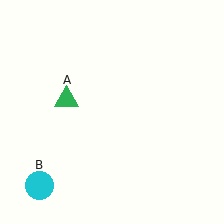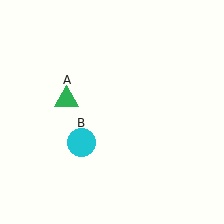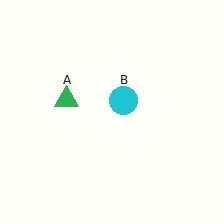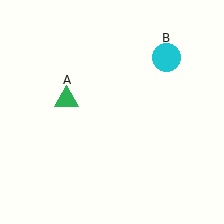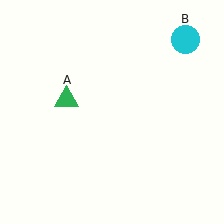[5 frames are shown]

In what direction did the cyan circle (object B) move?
The cyan circle (object B) moved up and to the right.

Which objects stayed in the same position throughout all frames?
Green triangle (object A) remained stationary.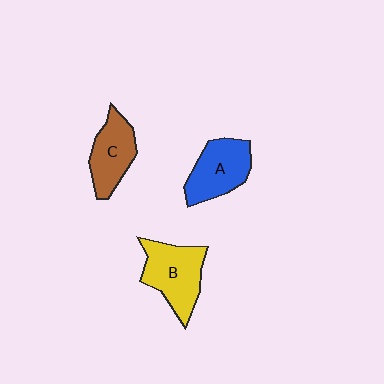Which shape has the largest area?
Shape B (yellow).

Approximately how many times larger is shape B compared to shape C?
Approximately 1.3 times.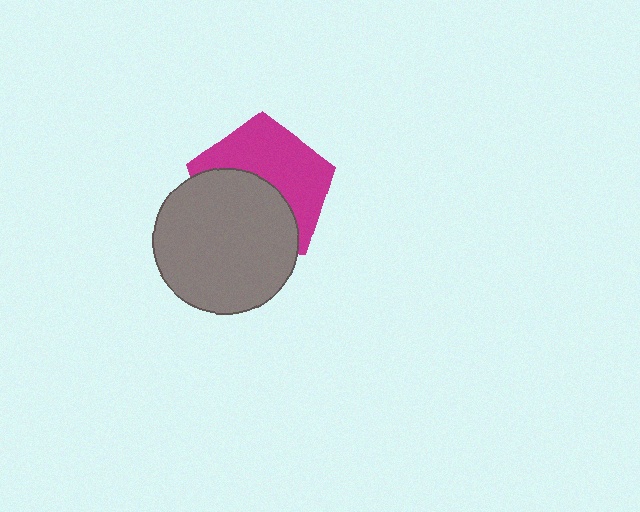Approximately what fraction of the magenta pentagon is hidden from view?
Roughly 49% of the magenta pentagon is hidden behind the gray circle.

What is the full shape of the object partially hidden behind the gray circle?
The partially hidden object is a magenta pentagon.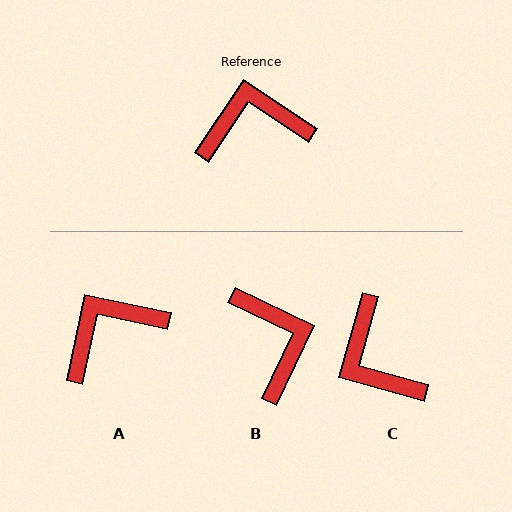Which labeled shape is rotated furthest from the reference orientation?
C, about 108 degrees away.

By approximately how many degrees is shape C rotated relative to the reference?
Approximately 108 degrees counter-clockwise.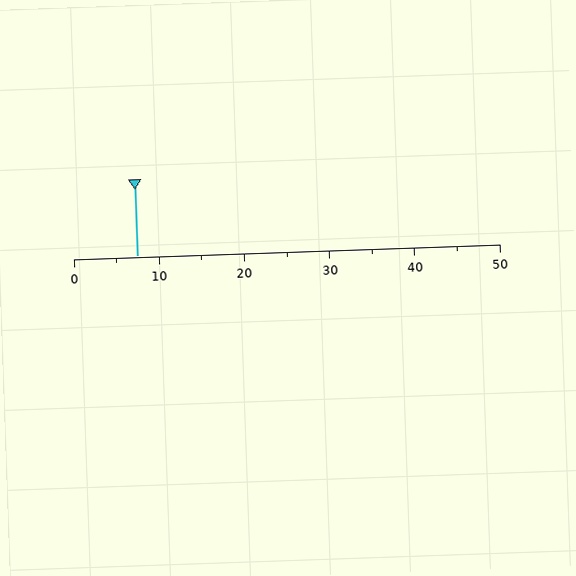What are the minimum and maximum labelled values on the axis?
The axis runs from 0 to 50.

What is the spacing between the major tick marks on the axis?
The major ticks are spaced 10 apart.